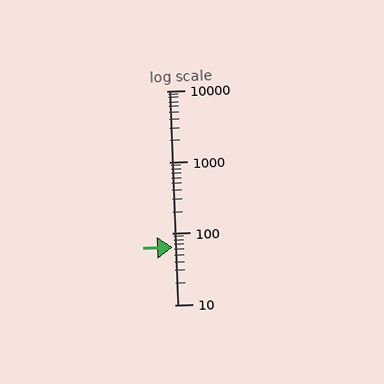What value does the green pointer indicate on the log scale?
The pointer indicates approximately 65.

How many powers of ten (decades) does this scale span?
The scale spans 3 decades, from 10 to 10000.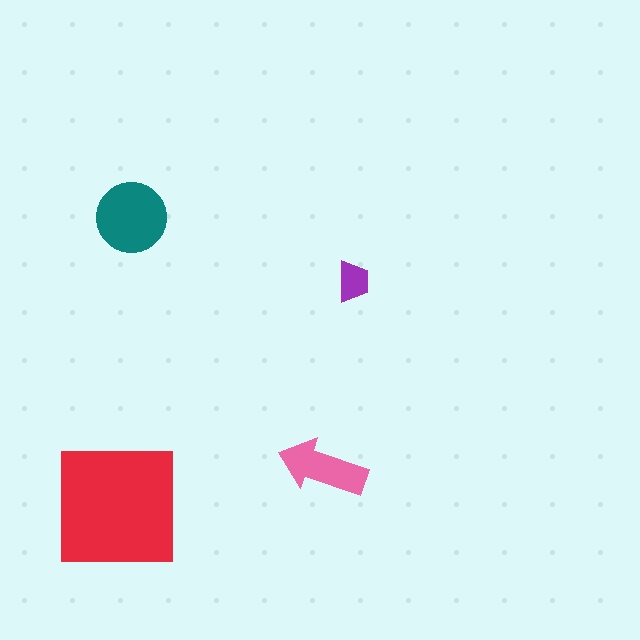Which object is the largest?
The red square.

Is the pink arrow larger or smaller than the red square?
Smaller.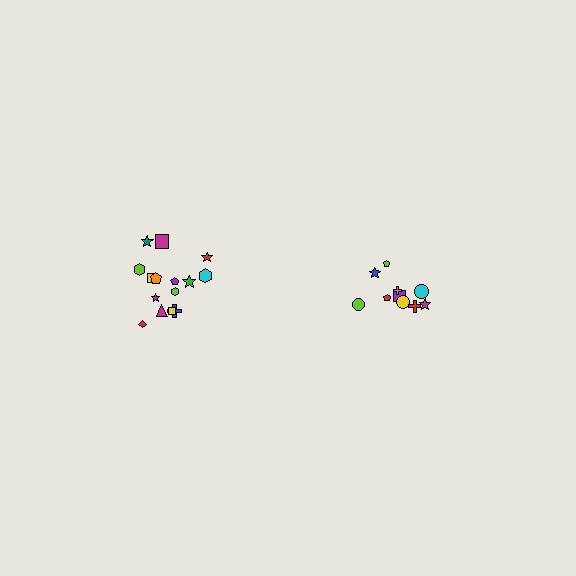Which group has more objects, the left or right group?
The left group.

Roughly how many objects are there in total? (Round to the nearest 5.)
Roughly 25 objects in total.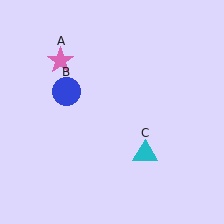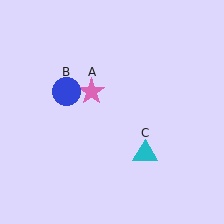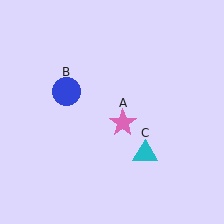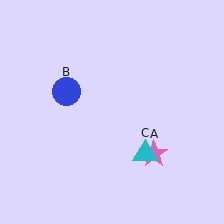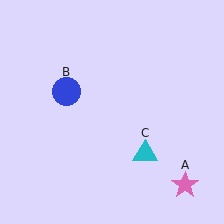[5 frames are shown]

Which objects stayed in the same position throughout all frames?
Blue circle (object B) and cyan triangle (object C) remained stationary.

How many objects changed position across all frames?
1 object changed position: pink star (object A).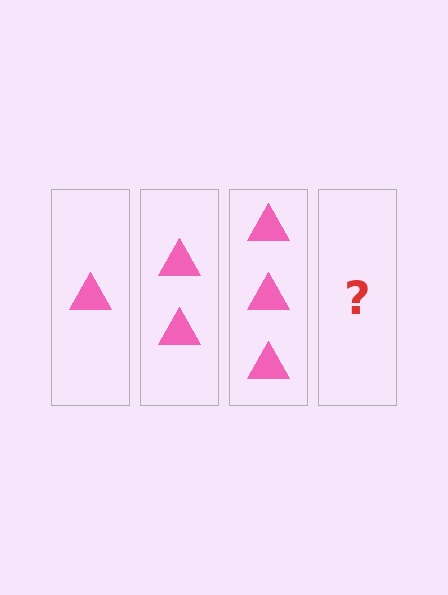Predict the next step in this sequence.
The next step is 4 triangles.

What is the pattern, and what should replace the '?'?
The pattern is that each step adds one more triangle. The '?' should be 4 triangles.